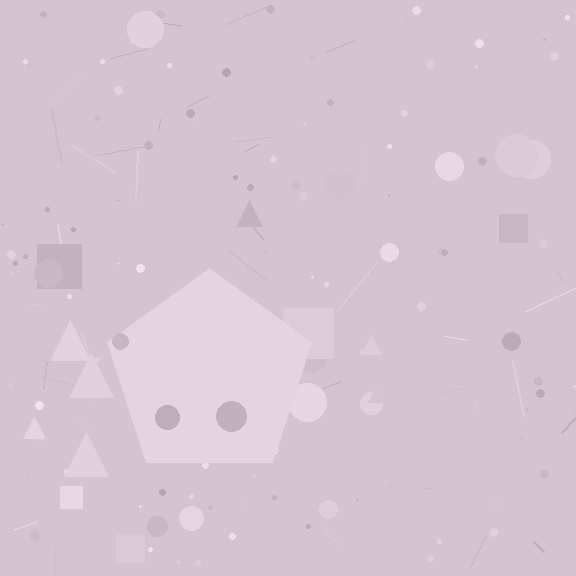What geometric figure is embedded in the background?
A pentagon is embedded in the background.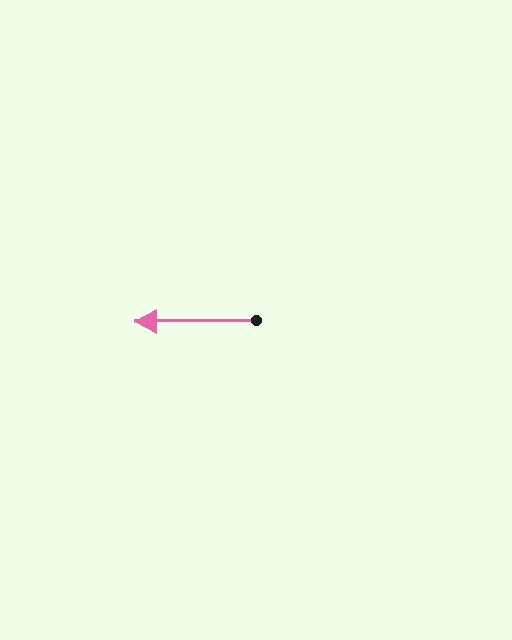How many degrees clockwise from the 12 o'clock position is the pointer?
Approximately 269 degrees.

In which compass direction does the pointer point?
West.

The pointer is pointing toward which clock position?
Roughly 9 o'clock.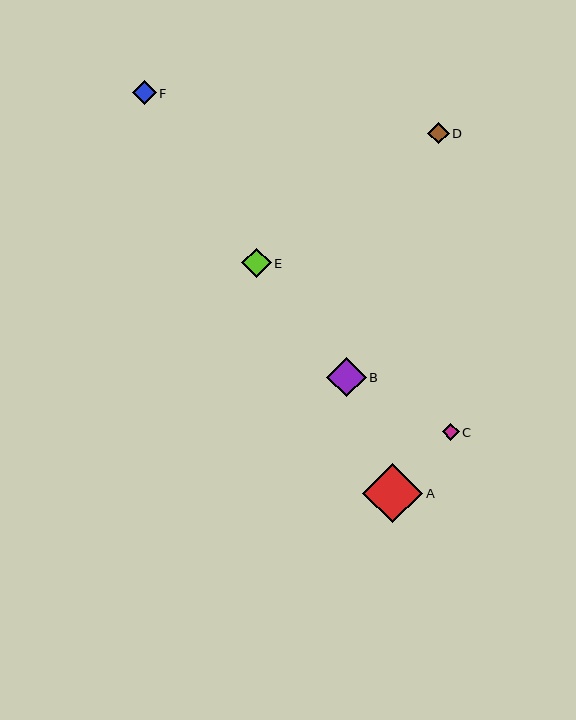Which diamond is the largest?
Diamond A is the largest with a size of approximately 60 pixels.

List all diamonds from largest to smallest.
From largest to smallest: A, B, E, F, D, C.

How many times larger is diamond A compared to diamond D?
Diamond A is approximately 2.8 times the size of diamond D.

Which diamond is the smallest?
Diamond C is the smallest with a size of approximately 17 pixels.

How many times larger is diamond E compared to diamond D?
Diamond E is approximately 1.4 times the size of diamond D.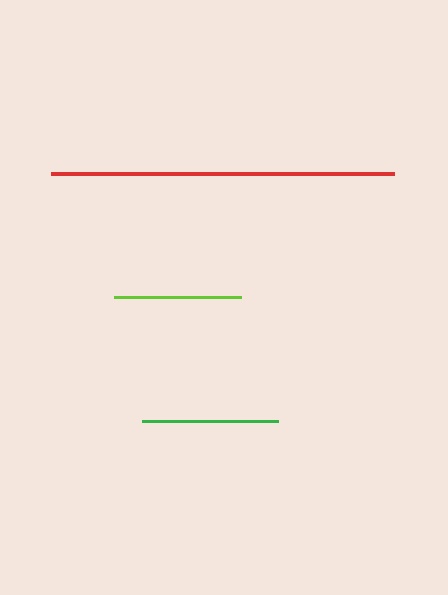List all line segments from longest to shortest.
From longest to shortest: red, green, lime.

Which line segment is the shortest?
The lime line is the shortest at approximately 127 pixels.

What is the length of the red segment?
The red segment is approximately 343 pixels long.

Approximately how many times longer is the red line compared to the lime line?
The red line is approximately 2.7 times the length of the lime line.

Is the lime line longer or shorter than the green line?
The green line is longer than the lime line.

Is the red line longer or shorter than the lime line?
The red line is longer than the lime line.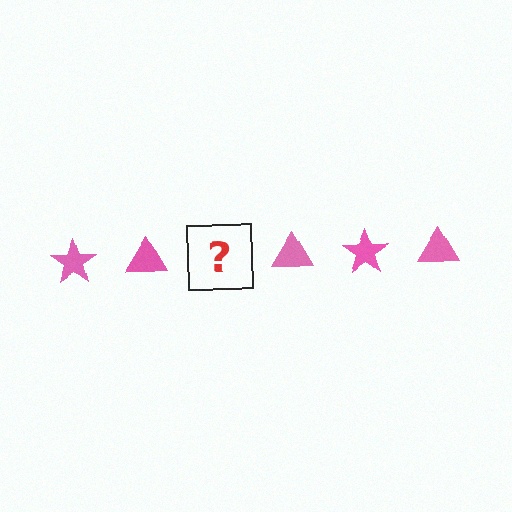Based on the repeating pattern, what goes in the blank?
The blank should be a pink star.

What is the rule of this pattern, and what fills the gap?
The rule is that the pattern cycles through star, triangle shapes in pink. The gap should be filled with a pink star.